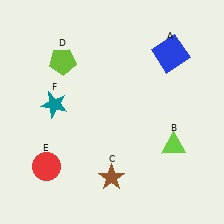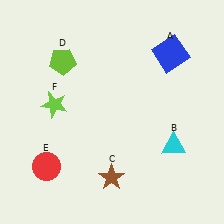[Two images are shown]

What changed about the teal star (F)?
In Image 1, F is teal. In Image 2, it changed to lime.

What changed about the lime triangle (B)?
In Image 1, B is lime. In Image 2, it changed to cyan.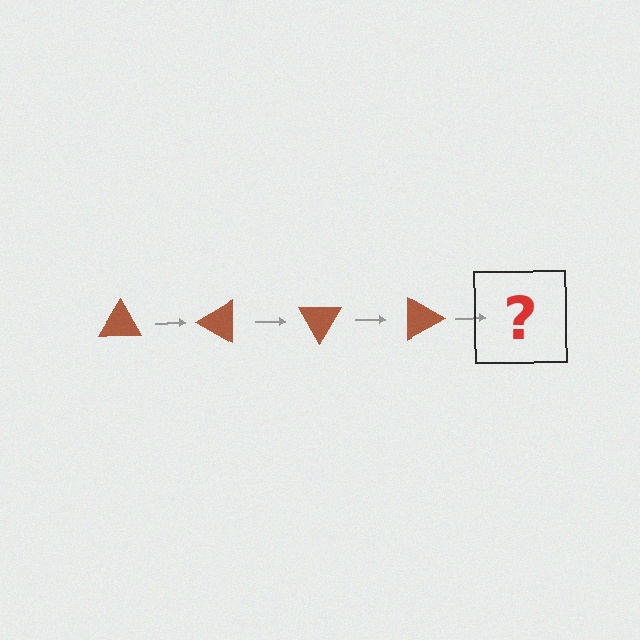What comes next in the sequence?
The next element should be a brown triangle rotated 120 degrees.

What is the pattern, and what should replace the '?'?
The pattern is that the triangle rotates 30 degrees each step. The '?' should be a brown triangle rotated 120 degrees.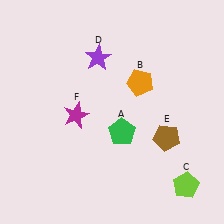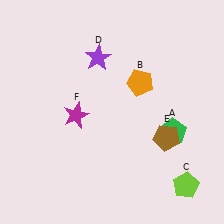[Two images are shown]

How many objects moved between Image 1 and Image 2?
1 object moved between the two images.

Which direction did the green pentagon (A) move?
The green pentagon (A) moved right.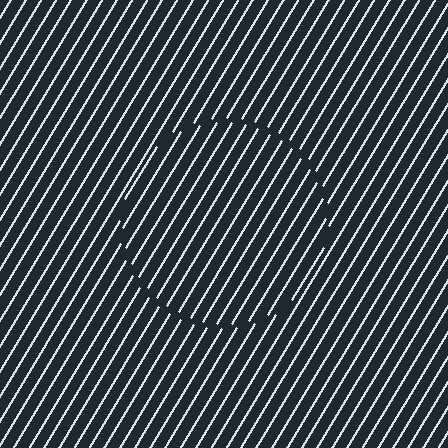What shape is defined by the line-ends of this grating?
An illusory circle. The interior of the shape contains the same grating, shifted by half a period — the contour is defined by the phase discontinuity where line-ends from the inner and outer gratings abut.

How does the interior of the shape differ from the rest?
The interior of the shape contains the same grating, shifted by half a period — the contour is defined by the phase discontinuity where line-ends from the inner and outer gratings abut.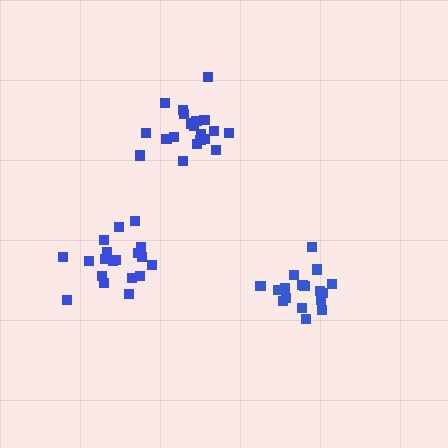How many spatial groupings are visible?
There are 3 spatial groupings.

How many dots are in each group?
Group 1: 17 dots, Group 2: 20 dots, Group 3: 19 dots (56 total).